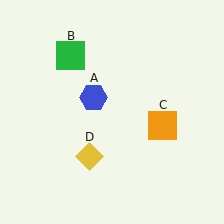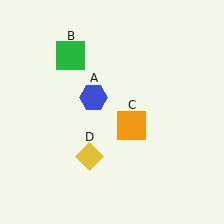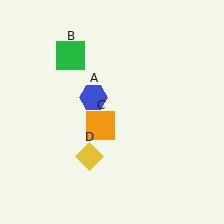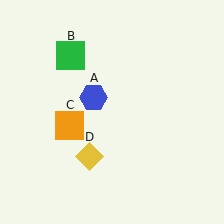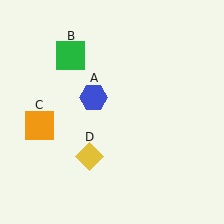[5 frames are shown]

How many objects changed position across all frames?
1 object changed position: orange square (object C).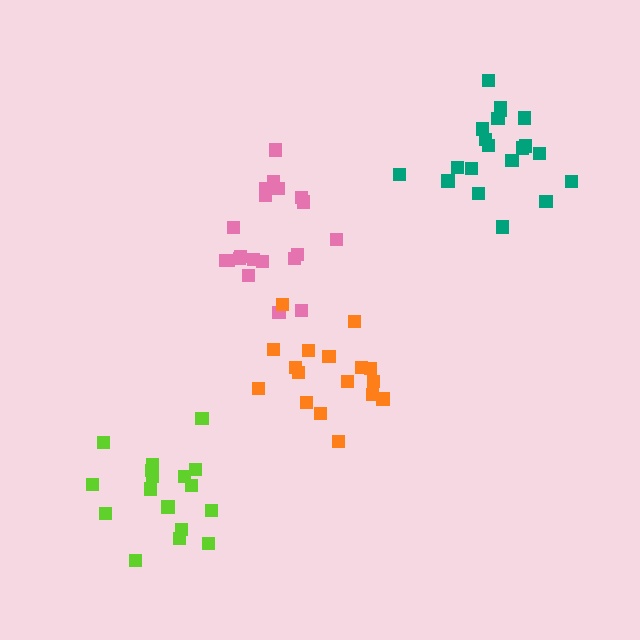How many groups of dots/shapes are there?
There are 4 groups.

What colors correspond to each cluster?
The clusters are colored: pink, orange, teal, lime.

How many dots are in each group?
Group 1: 20 dots, Group 2: 17 dots, Group 3: 20 dots, Group 4: 17 dots (74 total).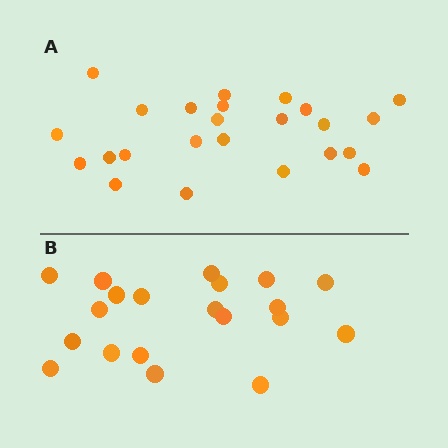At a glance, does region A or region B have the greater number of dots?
Region A (the top region) has more dots.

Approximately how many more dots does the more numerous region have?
Region A has about 4 more dots than region B.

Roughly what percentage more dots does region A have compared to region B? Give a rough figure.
About 20% more.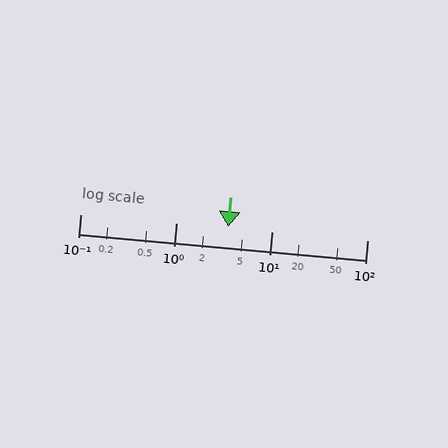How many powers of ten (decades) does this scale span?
The scale spans 3 decades, from 0.1 to 100.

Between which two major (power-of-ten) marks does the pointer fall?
The pointer is between 1 and 10.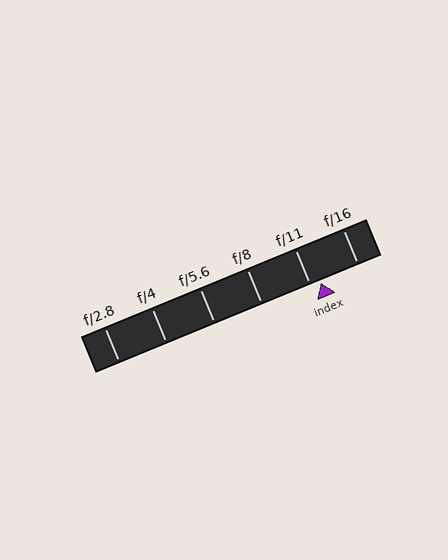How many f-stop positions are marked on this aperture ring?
There are 6 f-stop positions marked.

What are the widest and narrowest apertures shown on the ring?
The widest aperture shown is f/2.8 and the narrowest is f/16.